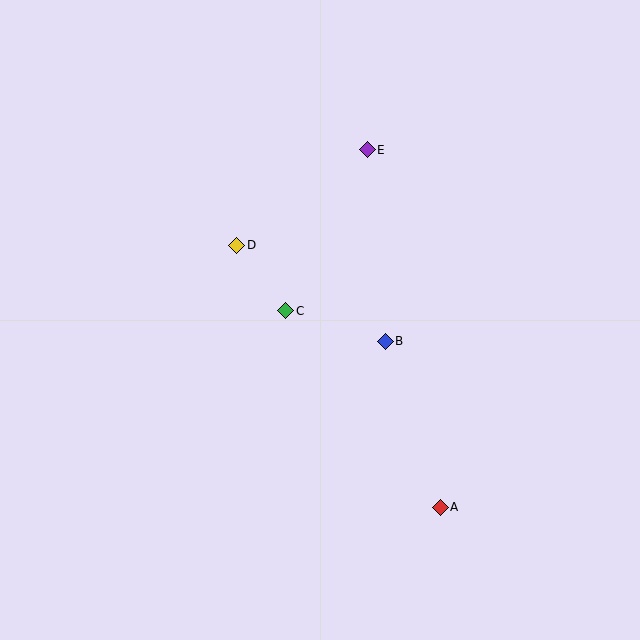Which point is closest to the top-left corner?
Point D is closest to the top-left corner.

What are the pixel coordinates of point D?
Point D is at (237, 245).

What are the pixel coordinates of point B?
Point B is at (385, 341).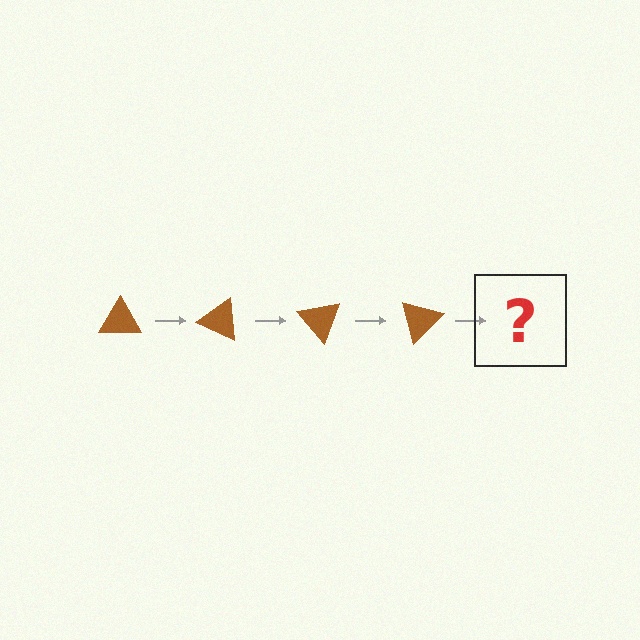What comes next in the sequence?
The next element should be a brown triangle rotated 100 degrees.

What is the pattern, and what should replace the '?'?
The pattern is that the triangle rotates 25 degrees each step. The '?' should be a brown triangle rotated 100 degrees.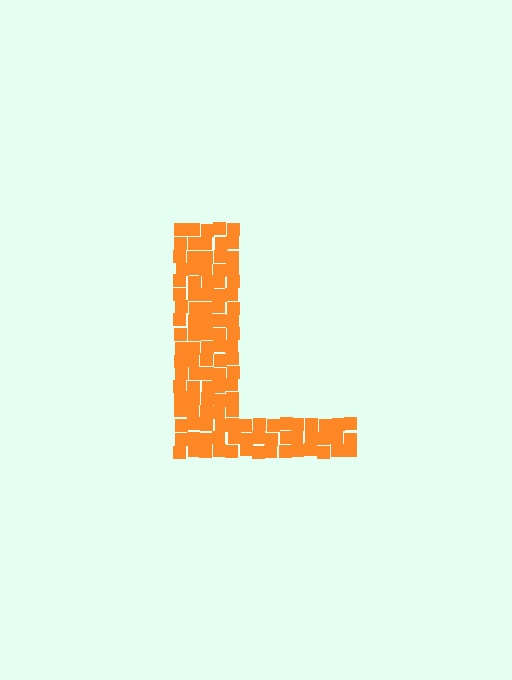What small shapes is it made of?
It is made of small squares.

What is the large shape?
The large shape is the letter L.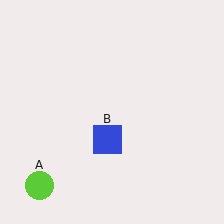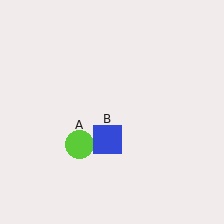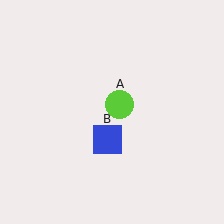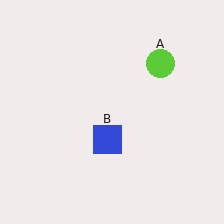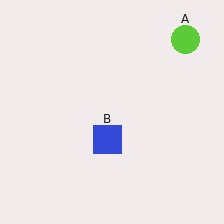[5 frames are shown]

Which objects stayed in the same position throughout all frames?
Blue square (object B) remained stationary.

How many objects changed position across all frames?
1 object changed position: lime circle (object A).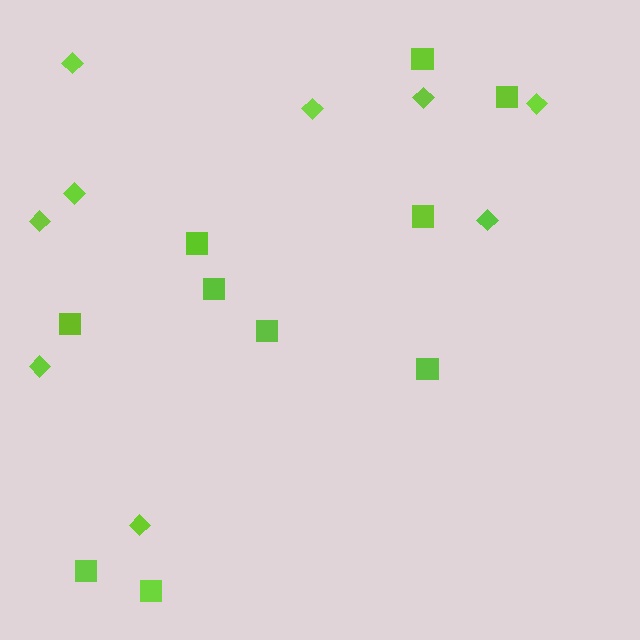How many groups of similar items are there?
There are 2 groups: one group of squares (10) and one group of diamonds (9).